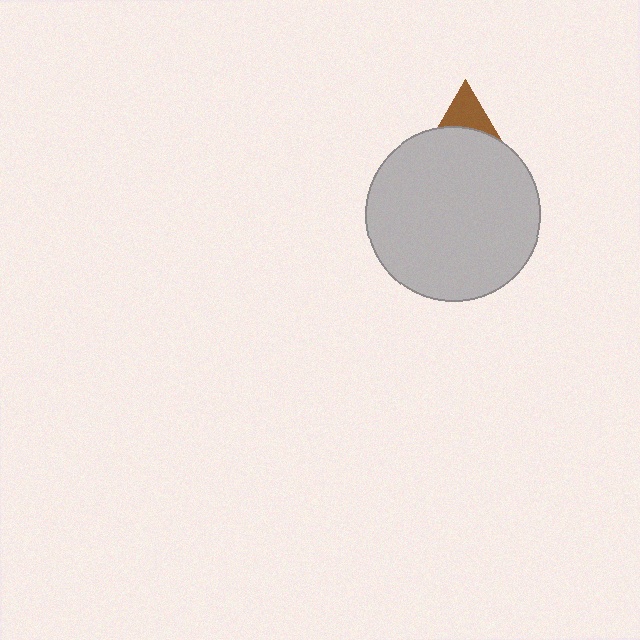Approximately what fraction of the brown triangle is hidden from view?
Roughly 65% of the brown triangle is hidden behind the light gray circle.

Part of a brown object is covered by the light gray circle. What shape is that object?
It is a triangle.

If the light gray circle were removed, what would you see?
You would see the complete brown triangle.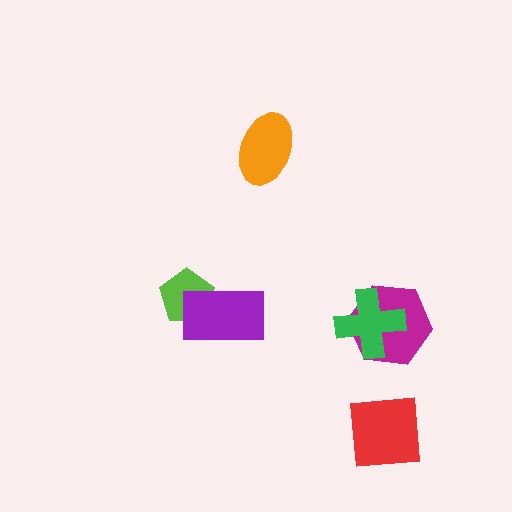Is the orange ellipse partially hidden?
No, no other shape covers it.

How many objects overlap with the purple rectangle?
1 object overlaps with the purple rectangle.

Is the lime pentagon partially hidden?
Yes, it is partially covered by another shape.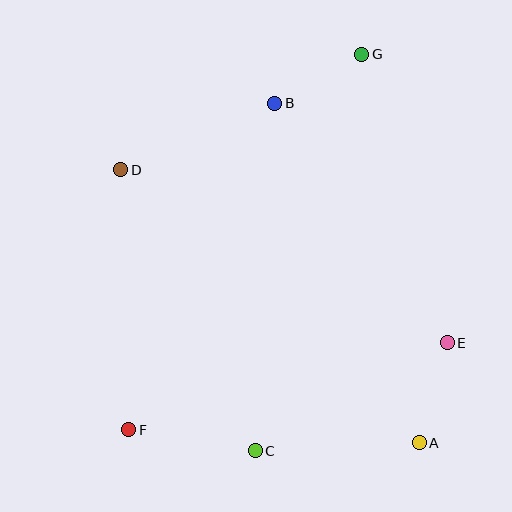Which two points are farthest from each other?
Points F and G are farthest from each other.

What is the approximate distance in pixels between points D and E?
The distance between D and E is approximately 369 pixels.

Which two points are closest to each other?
Points B and G are closest to each other.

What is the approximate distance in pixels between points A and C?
The distance between A and C is approximately 164 pixels.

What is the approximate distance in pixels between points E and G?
The distance between E and G is approximately 301 pixels.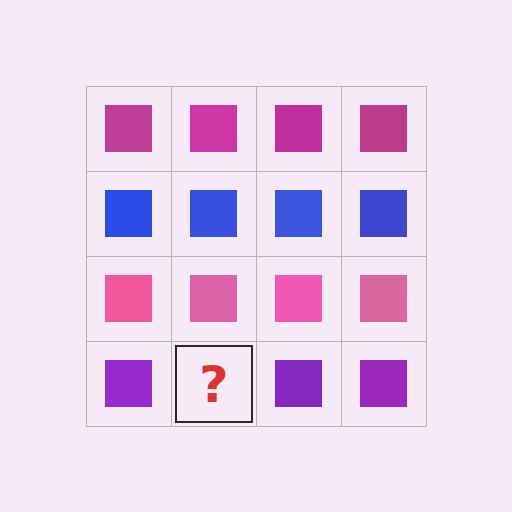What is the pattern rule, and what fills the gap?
The rule is that each row has a consistent color. The gap should be filled with a purple square.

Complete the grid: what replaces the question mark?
The question mark should be replaced with a purple square.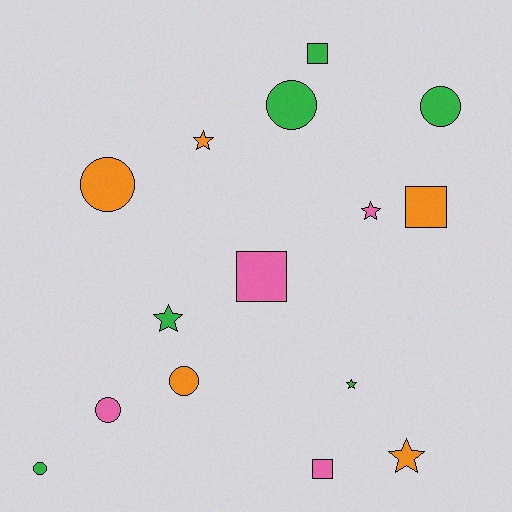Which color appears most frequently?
Green, with 6 objects.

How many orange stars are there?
There are 2 orange stars.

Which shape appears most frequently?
Circle, with 6 objects.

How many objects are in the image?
There are 15 objects.